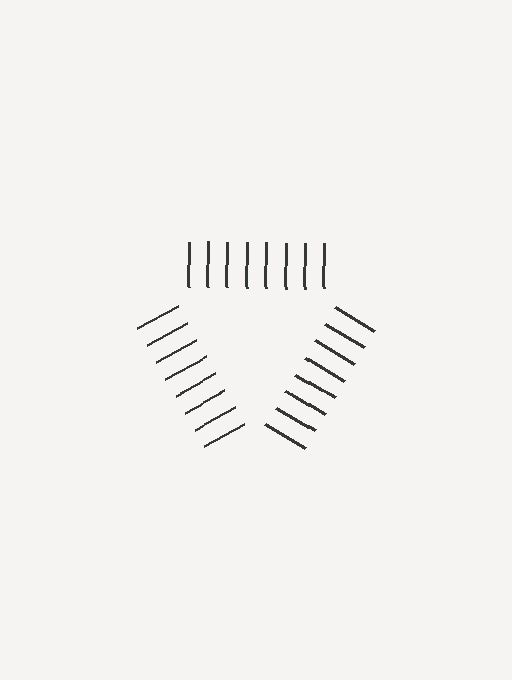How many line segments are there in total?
24 — 8 along each of the 3 edges.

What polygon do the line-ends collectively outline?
An illusory triangle — the line segments terminate on its edges but no continuous stroke is drawn.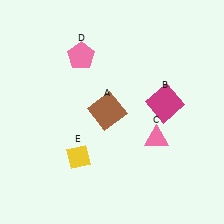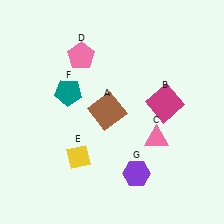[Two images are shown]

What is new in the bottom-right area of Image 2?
A purple hexagon (G) was added in the bottom-right area of Image 2.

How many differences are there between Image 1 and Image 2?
There are 2 differences between the two images.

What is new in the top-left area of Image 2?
A teal pentagon (F) was added in the top-left area of Image 2.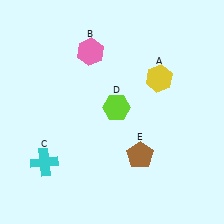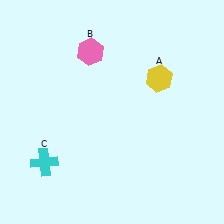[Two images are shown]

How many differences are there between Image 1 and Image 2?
There are 2 differences between the two images.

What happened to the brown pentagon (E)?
The brown pentagon (E) was removed in Image 2. It was in the bottom-right area of Image 1.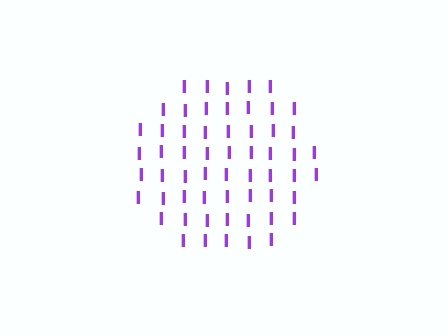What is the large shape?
The large shape is a circle.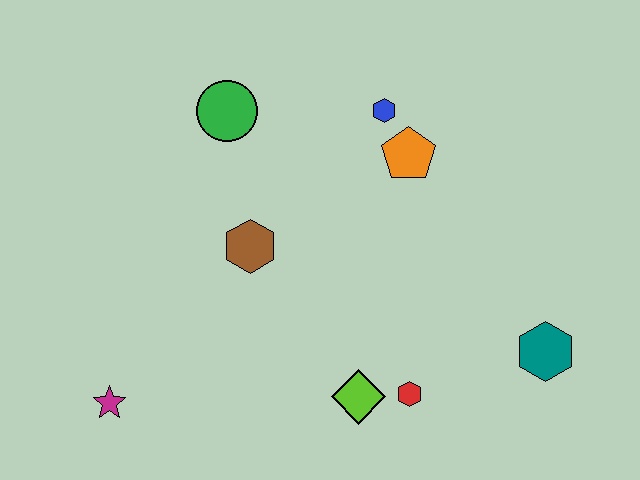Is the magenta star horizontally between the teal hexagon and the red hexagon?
No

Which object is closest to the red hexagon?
The lime diamond is closest to the red hexagon.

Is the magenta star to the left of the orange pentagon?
Yes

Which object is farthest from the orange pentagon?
The magenta star is farthest from the orange pentagon.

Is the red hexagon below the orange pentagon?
Yes